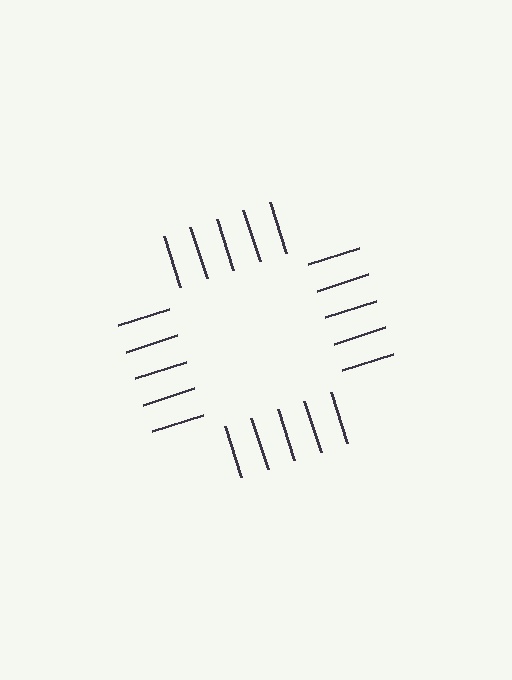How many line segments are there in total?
20 — 5 along each of the 4 edges.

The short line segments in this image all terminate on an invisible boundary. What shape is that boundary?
An illusory square — the line segments terminate on its edges but no continuous stroke is drawn.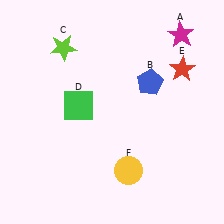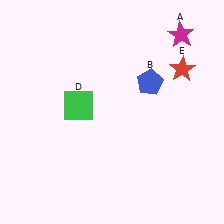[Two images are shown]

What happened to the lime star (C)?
The lime star (C) was removed in Image 2. It was in the top-left area of Image 1.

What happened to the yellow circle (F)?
The yellow circle (F) was removed in Image 2. It was in the bottom-right area of Image 1.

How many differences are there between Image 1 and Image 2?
There are 2 differences between the two images.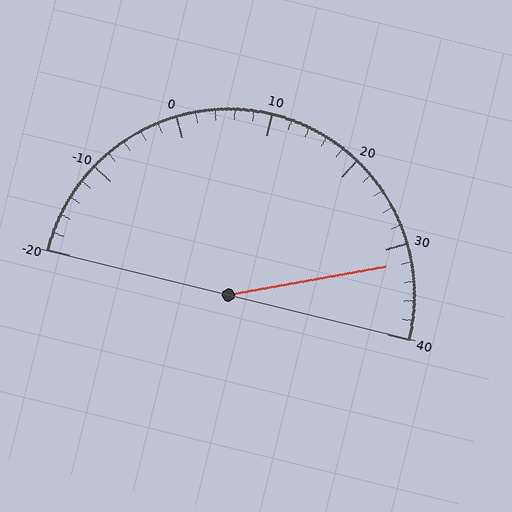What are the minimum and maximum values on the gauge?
The gauge ranges from -20 to 40.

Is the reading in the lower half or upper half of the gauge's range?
The reading is in the upper half of the range (-20 to 40).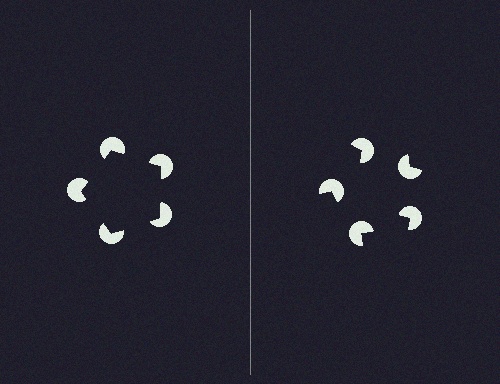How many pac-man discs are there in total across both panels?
10 — 5 on each side.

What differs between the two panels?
The pac-man discs are positioned identically on both sides; only the wedge orientations differ. On the left they align to a pentagon; on the right they are misaligned.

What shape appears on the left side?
An illusory pentagon.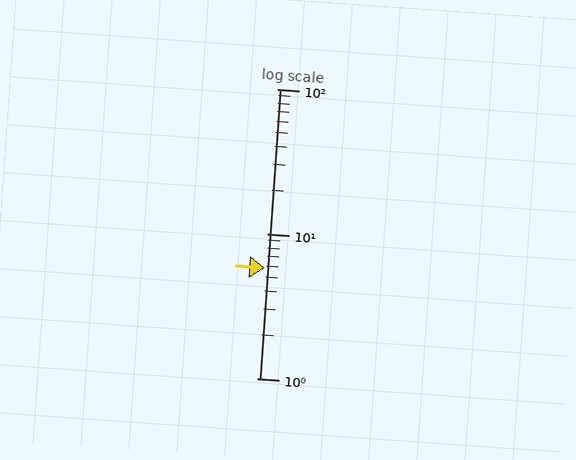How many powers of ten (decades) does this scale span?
The scale spans 2 decades, from 1 to 100.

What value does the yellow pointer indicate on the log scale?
The pointer indicates approximately 5.8.